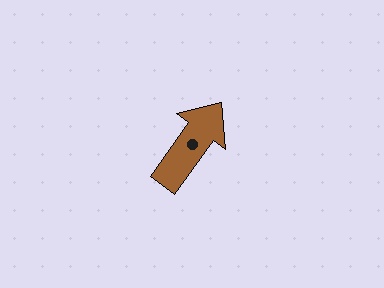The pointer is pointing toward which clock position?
Roughly 1 o'clock.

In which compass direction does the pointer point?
Northeast.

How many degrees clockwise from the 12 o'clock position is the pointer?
Approximately 36 degrees.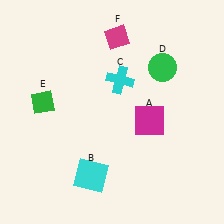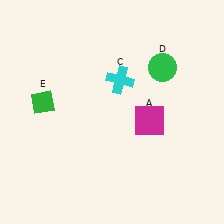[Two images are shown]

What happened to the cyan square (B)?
The cyan square (B) was removed in Image 2. It was in the bottom-left area of Image 1.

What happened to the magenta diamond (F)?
The magenta diamond (F) was removed in Image 2. It was in the top-right area of Image 1.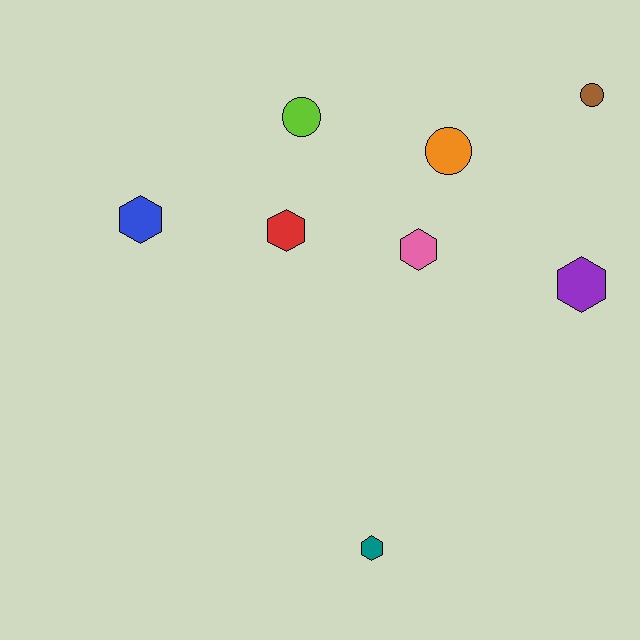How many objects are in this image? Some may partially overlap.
There are 8 objects.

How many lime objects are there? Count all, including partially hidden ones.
There is 1 lime object.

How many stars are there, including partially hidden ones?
There are no stars.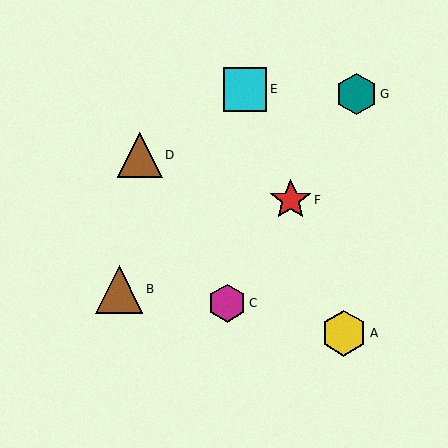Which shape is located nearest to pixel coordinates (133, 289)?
The brown triangle (labeled B) at (119, 289) is nearest to that location.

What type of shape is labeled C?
Shape C is a magenta hexagon.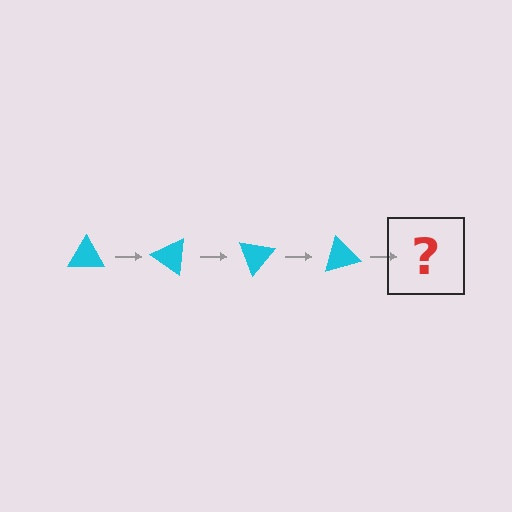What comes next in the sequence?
The next element should be a cyan triangle rotated 140 degrees.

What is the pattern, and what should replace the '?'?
The pattern is that the triangle rotates 35 degrees each step. The '?' should be a cyan triangle rotated 140 degrees.